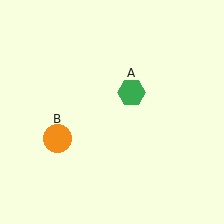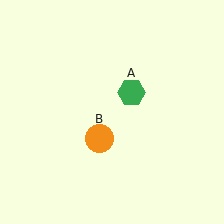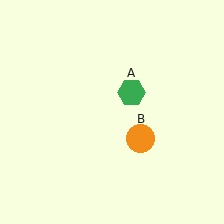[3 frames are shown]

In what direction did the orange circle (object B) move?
The orange circle (object B) moved right.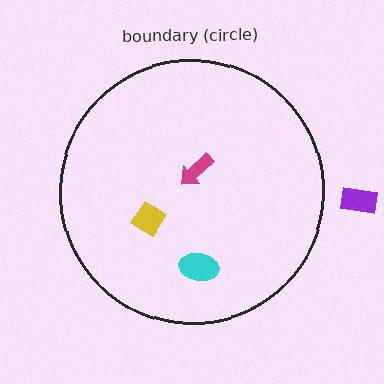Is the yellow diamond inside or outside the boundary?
Inside.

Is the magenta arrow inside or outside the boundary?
Inside.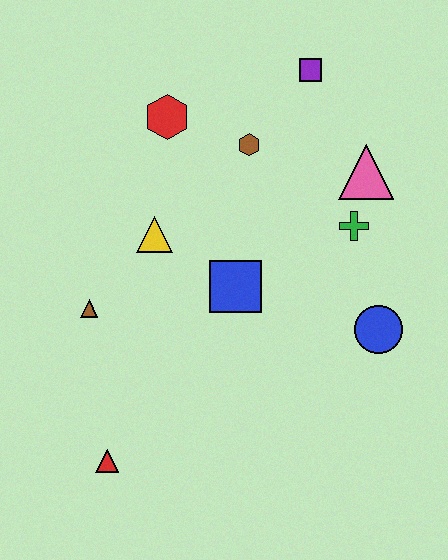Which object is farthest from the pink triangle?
The red triangle is farthest from the pink triangle.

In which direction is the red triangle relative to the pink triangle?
The red triangle is below the pink triangle.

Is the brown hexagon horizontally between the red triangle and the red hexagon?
No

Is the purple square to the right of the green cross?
No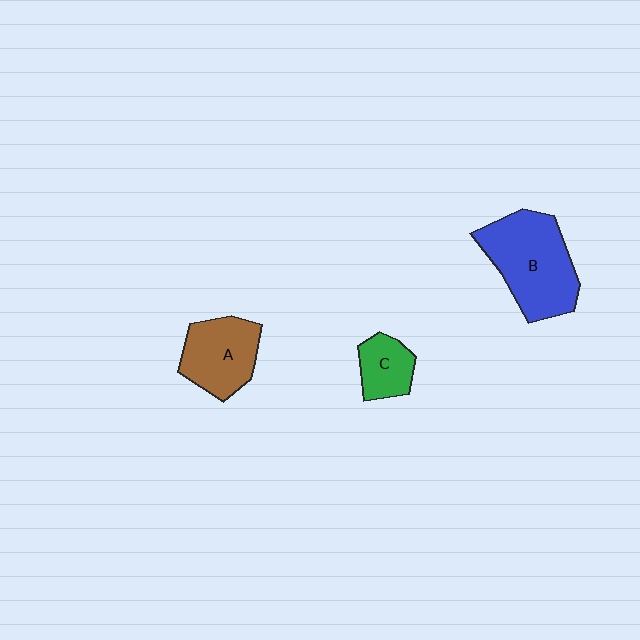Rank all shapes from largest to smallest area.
From largest to smallest: B (blue), A (brown), C (green).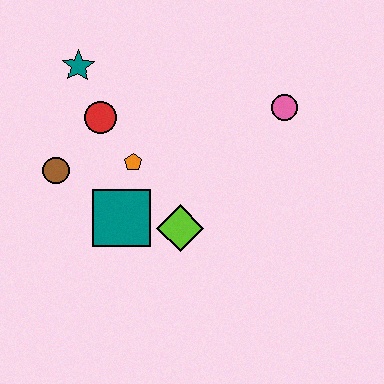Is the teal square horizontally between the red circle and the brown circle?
No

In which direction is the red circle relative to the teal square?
The red circle is above the teal square.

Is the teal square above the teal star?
No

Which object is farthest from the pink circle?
The brown circle is farthest from the pink circle.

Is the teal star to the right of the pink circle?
No